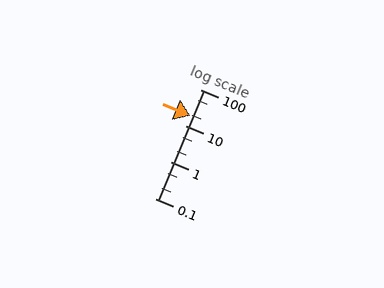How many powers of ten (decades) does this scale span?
The scale spans 3 decades, from 0.1 to 100.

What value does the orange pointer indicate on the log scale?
The pointer indicates approximately 19.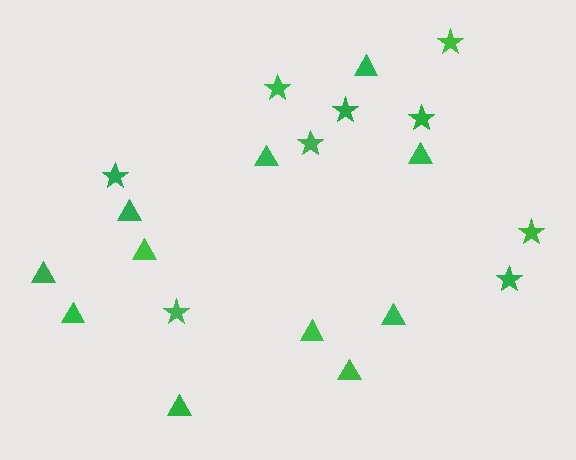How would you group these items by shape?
There are 2 groups: one group of triangles (11) and one group of stars (9).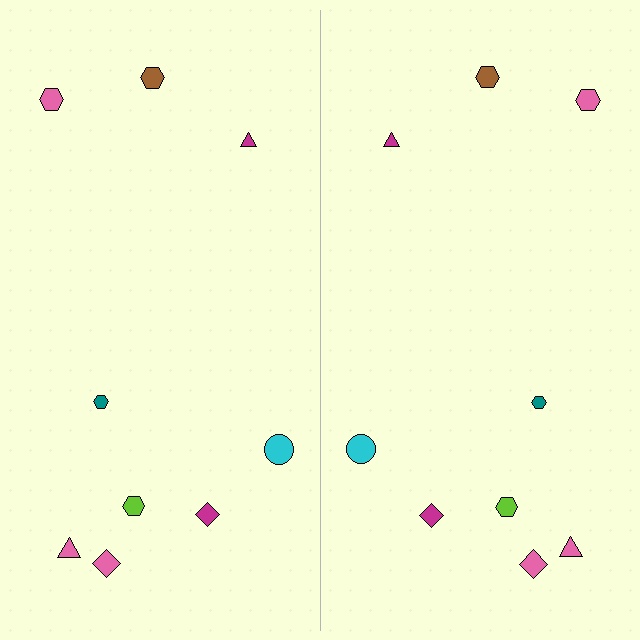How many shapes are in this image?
There are 18 shapes in this image.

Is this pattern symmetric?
Yes, this pattern has bilateral (reflection) symmetry.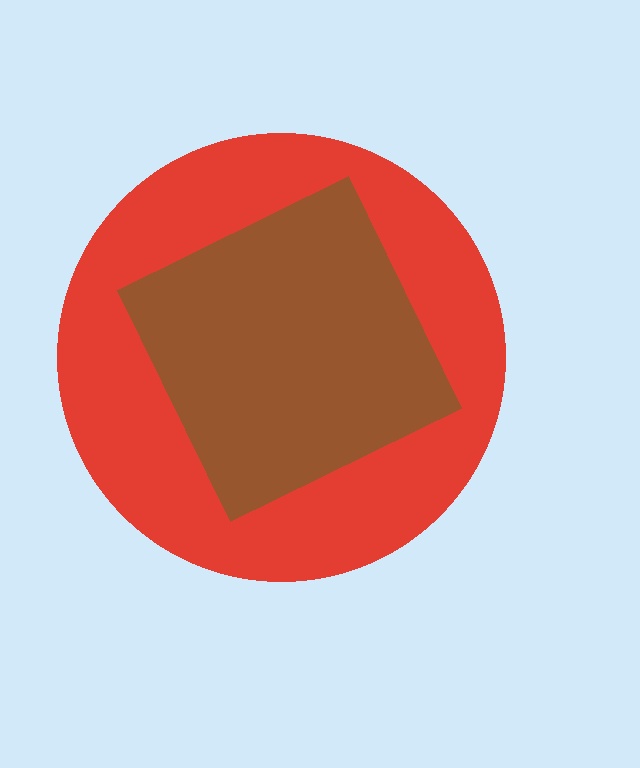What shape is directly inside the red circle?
The brown square.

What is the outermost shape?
The red circle.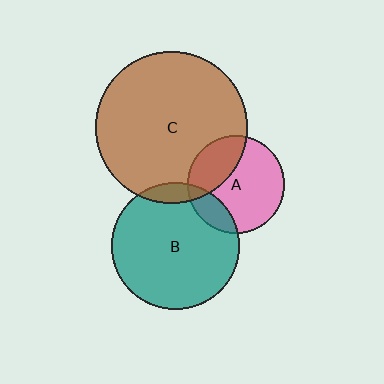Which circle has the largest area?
Circle C (brown).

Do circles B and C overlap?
Yes.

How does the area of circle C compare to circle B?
Approximately 1.4 times.